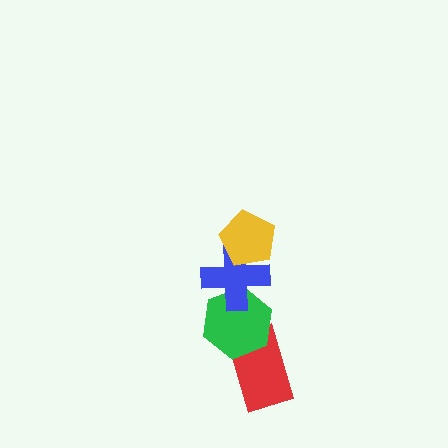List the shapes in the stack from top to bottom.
From top to bottom: the yellow pentagon, the blue cross, the green hexagon, the red rectangle.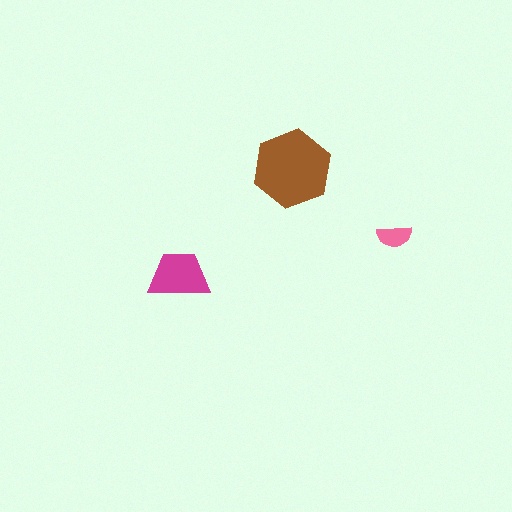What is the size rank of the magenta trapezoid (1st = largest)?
2nd.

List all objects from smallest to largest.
The pink semicircle, the magenta trapezoid, the brown hexagon.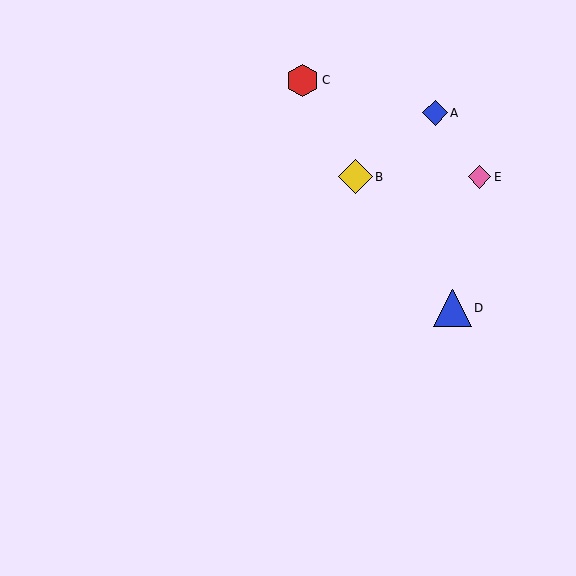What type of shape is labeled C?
Shape C is a red hexagon.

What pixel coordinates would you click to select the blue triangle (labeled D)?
Click at (452, 308) to select the blue triangle D.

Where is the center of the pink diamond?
The center of the pink diamond is at (479, 177).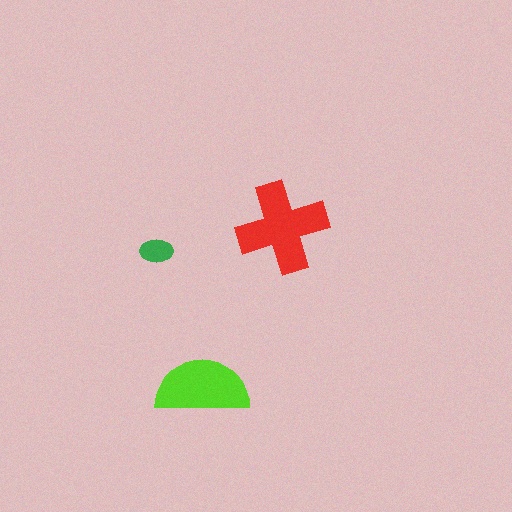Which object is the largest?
The red cross.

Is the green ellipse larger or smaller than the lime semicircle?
Smaller.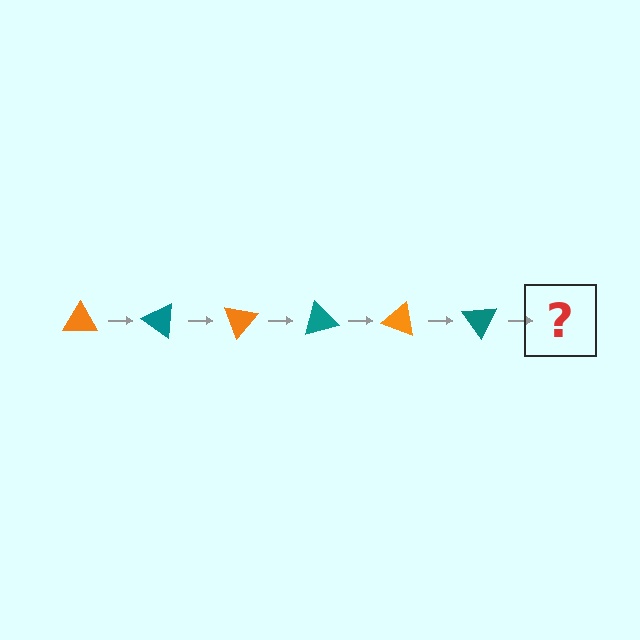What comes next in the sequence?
The next element should be an orange triangle, rotated 210 degrees from the start.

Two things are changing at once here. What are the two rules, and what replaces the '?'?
The two rules are that it rotates 35 degrees each step and the color cycles through orange and teal. The '?' should be an orange triangle, rotated 210 degrees from the start.